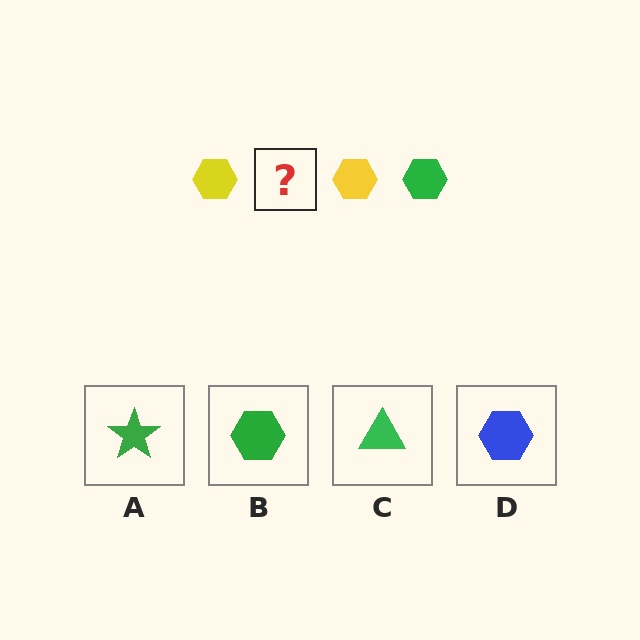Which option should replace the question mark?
Option B.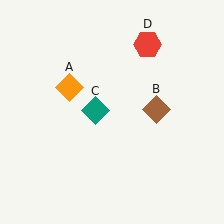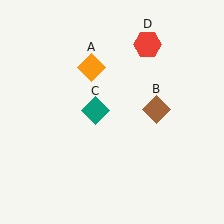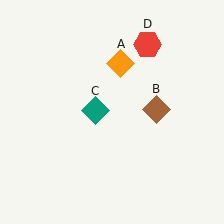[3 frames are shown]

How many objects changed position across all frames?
1 object changed position: orange diamond (object A).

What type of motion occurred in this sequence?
The orange diamond (object A) rotated clockwise around the center of the scene.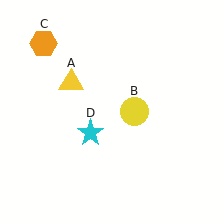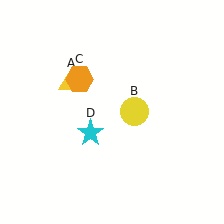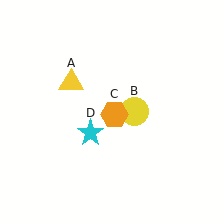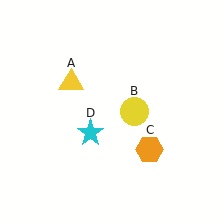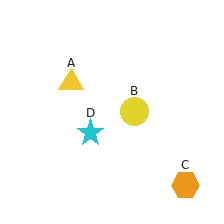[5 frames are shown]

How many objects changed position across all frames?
1 object changed position: orange hexagon (object C).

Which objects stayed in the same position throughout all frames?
Yellow triangle (object A) and yellow circle (object B) and cyan star (object D) remained stationary.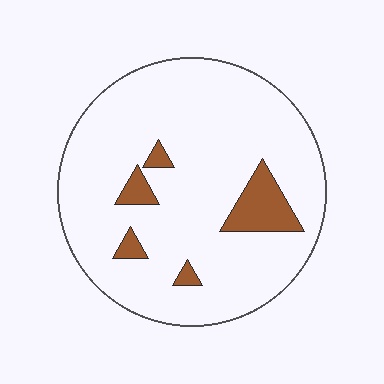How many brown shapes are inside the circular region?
5.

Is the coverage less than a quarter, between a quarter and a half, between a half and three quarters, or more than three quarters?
Less than a quarter.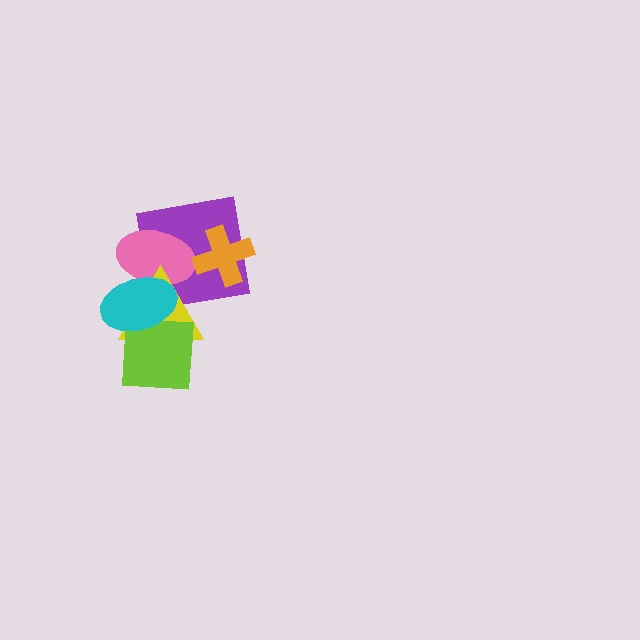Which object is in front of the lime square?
The cyan ellipse is in front of the lime square.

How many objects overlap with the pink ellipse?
3 objects overlap with the pink ellipse.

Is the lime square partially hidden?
Yes, it is partially covered by another shape.